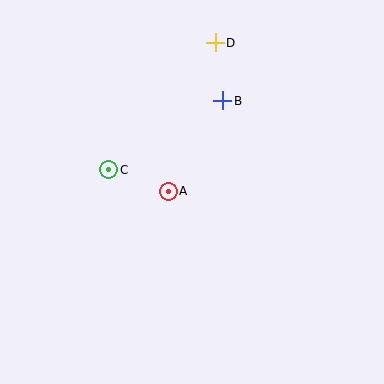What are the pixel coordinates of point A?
Point A is at (168, 191).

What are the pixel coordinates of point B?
Point B is at (222, 101).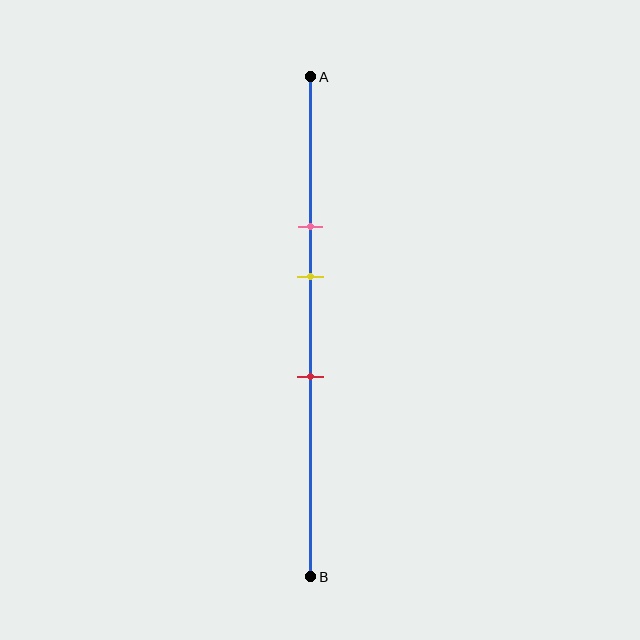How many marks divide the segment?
There are 3 marks dividing the segment.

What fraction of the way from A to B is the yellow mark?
The yellow mark is approximately 40% (0.4) of the way from A to B.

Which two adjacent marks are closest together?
The pink and yellow marks are the closest adjacent pair.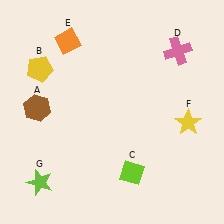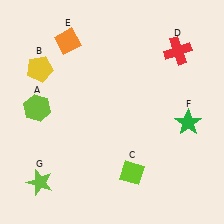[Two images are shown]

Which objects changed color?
A changed from brown to lime. D changed from pink to red. F changed from yellow to green.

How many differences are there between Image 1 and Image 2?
There are 3 differences between the two images.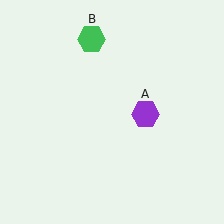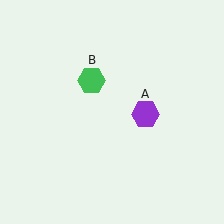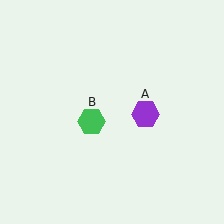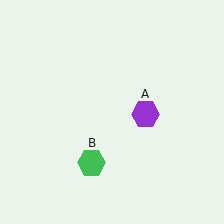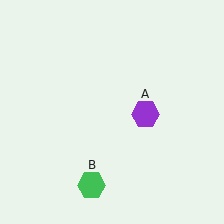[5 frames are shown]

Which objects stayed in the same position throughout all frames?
Purple hexagon (object A) remained stationary.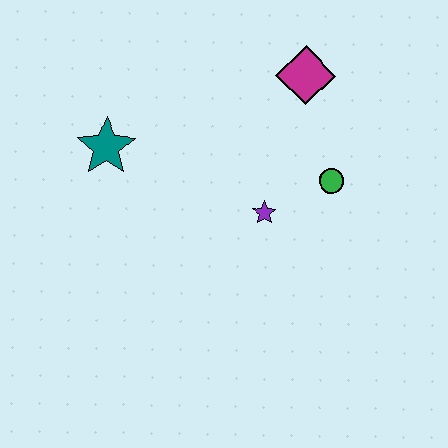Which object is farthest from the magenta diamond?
The teal star is farthest from the magenta diamond.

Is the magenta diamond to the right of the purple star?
Yes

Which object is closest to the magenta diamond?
The green circle is closest to the magenta diamond.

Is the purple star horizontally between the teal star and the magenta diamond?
Yes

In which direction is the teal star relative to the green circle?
The teal star is to the left of the green circle.